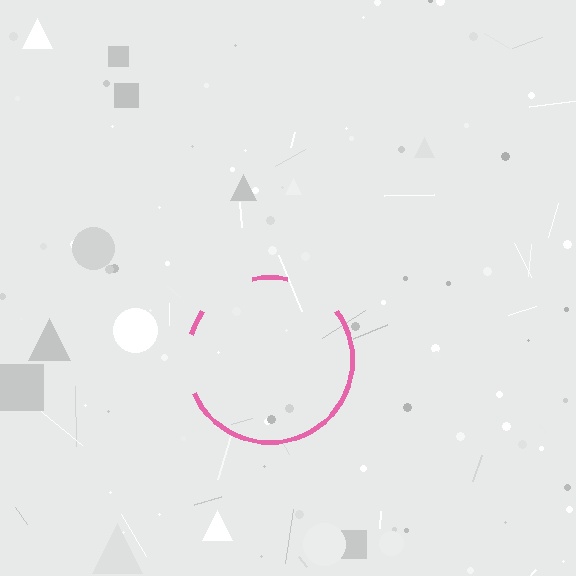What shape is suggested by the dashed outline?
The dashed outline suggests a circle.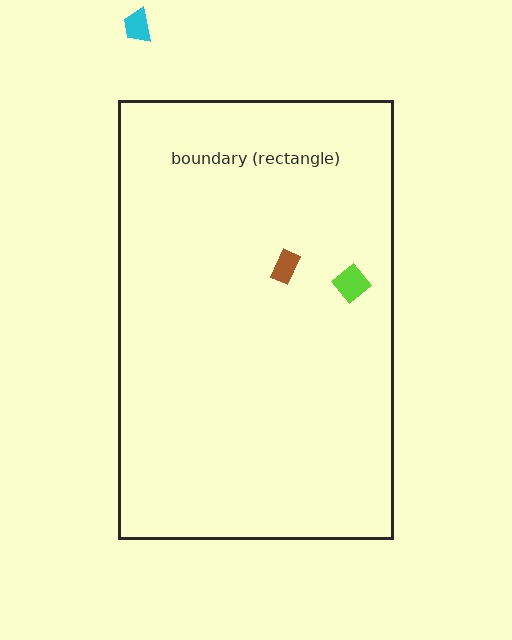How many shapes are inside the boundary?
2 inside, 1 outside.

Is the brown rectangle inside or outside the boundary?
Inside.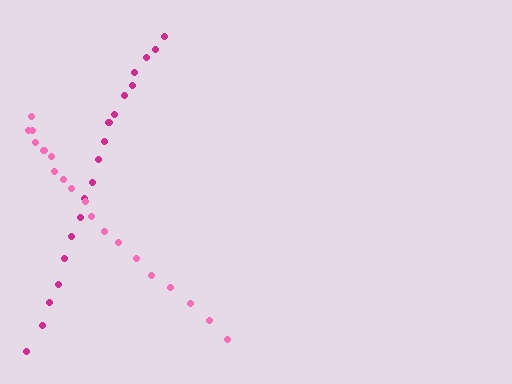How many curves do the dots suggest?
There are 2 distinct paths.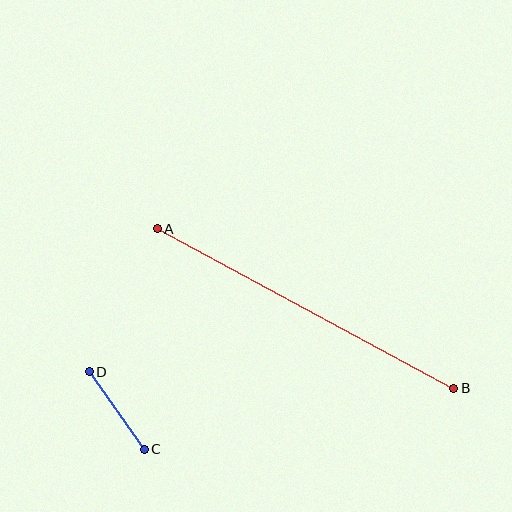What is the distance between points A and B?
The distance is approximately 337 pixels.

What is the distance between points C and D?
The distance is approximately 95 pixels.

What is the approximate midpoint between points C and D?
The midpoint is at approximately (117, 410) pixels.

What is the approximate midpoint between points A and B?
The midpoint is at approximately (305, 309) pixels.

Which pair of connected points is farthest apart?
Points A and B are farthest apart.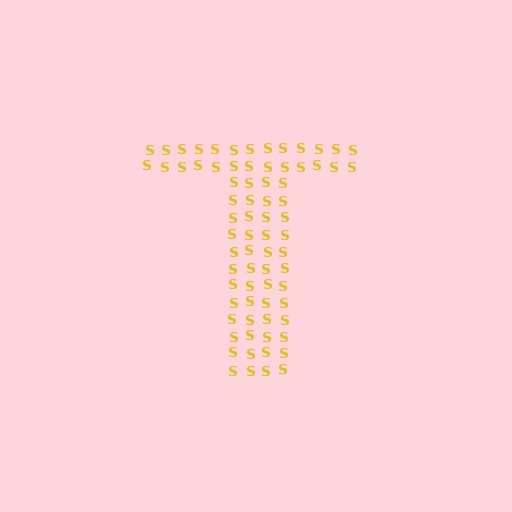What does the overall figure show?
The overall figure shows the letter T.